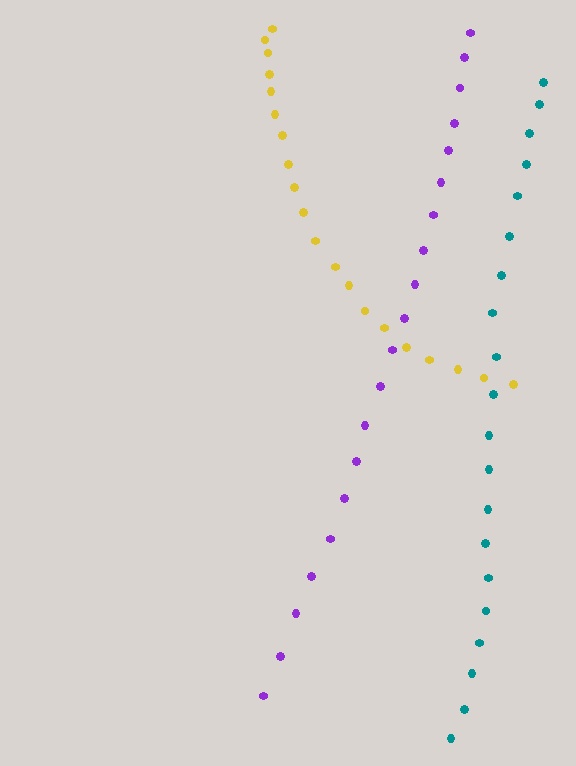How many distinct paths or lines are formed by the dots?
There are 3 distinct paths.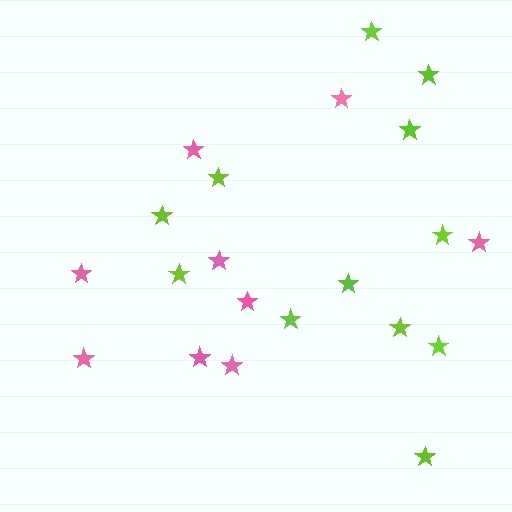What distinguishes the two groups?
There are 2 groups: one group of pink stars (9) and one group of lime stars (12).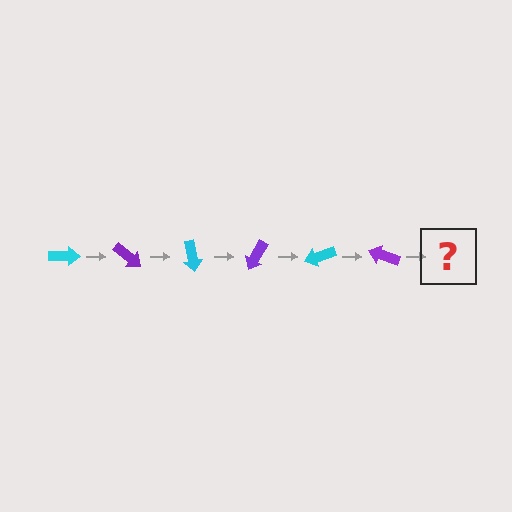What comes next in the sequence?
The next element should be a cyan arrow, rotated 240 degrees from the start.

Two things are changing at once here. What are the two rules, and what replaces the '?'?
The two rules are that it rotates 40 degrees each step and the color cycles through cyan and purple. The '?' should be a cyan arrow, rotated 240 degrees from the start.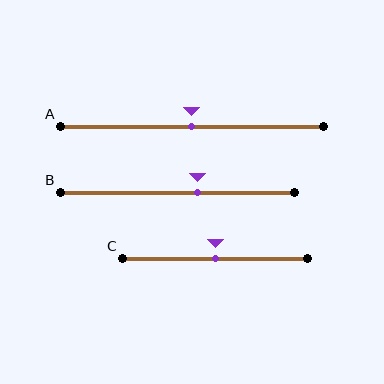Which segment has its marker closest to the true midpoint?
Segment A has its marker closest to the true midpoint.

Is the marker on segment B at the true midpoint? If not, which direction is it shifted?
No, the marker on segment B is shifted to the right by about 9% of the segment length.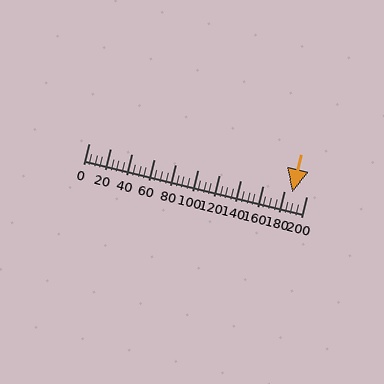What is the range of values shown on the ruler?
The ruler shows values from 0 to 200.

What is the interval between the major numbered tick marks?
The major tick marks are spaced 20 units apart.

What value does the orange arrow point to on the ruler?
The orange arrow points to approximately 187.